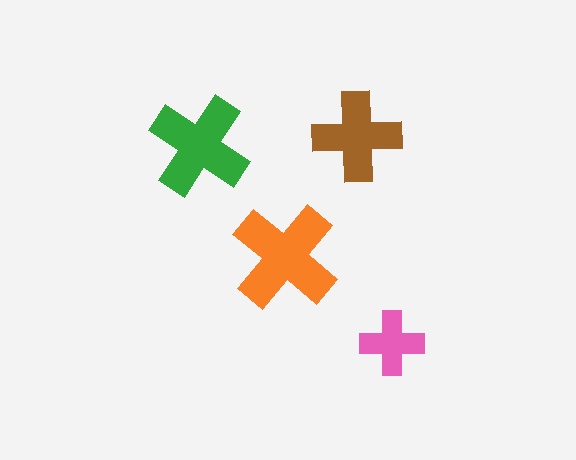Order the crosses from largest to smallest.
the orange one, the green one, the brown one, the pink one.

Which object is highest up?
The brown cross is topmost.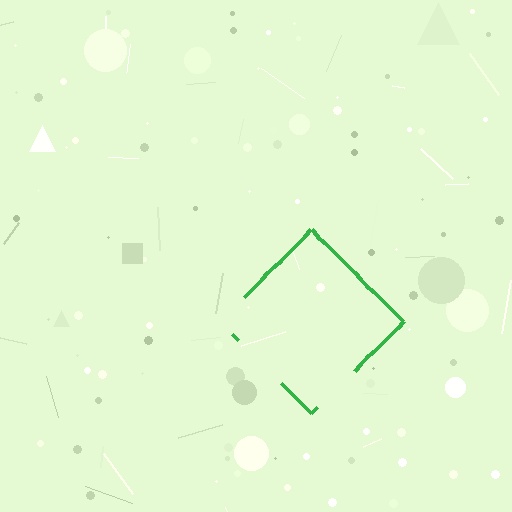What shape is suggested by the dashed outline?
The dashed outline suggests a diamond.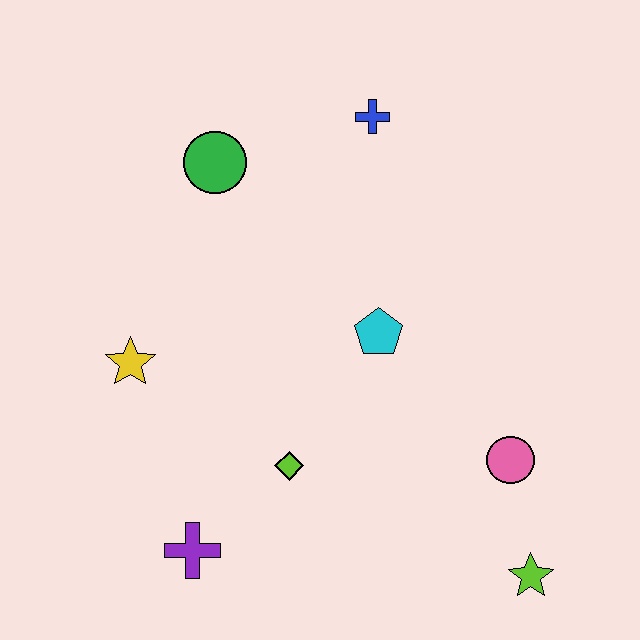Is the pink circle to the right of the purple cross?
Yes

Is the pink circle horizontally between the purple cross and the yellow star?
No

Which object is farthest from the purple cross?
The blue cross is farthest from the purple cross.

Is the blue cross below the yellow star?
No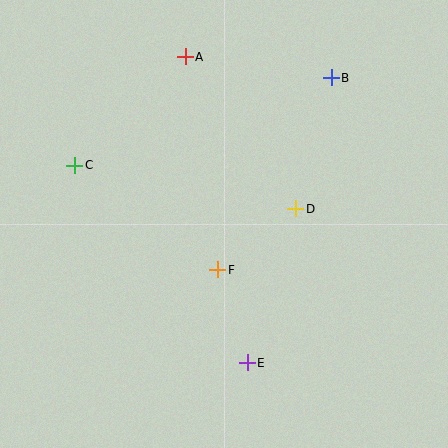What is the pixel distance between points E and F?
The distance between E and F is 98 pixels.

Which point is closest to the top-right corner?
Point B is closest to the top-right corner.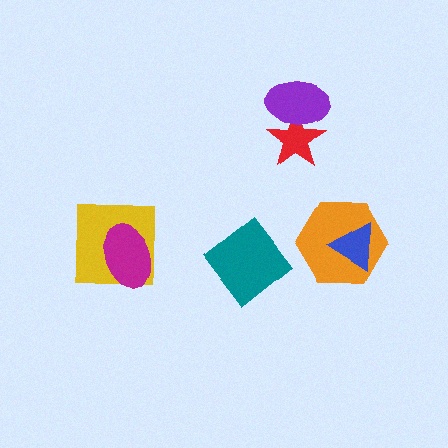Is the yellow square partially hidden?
Yes, it is partially covered by another shape.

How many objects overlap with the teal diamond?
0 objects overlap with the teal diamond.